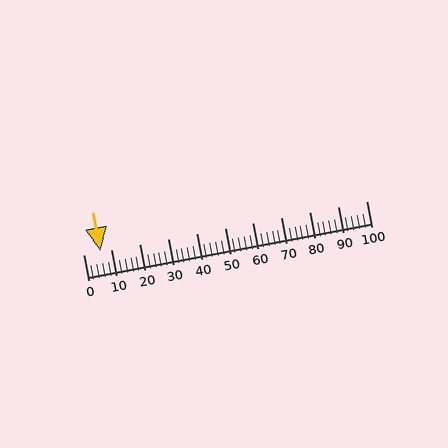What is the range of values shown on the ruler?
The ruler shows values from 0 to 100.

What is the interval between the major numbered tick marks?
The major tick marks are spaced 10 units apart.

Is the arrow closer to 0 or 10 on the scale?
The arrow is closer to 10.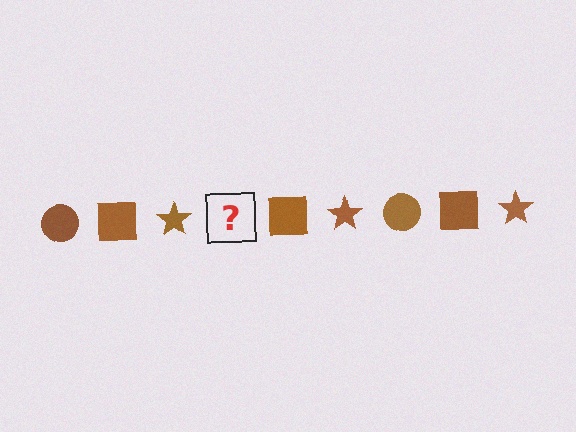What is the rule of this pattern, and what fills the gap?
The rule is that the pattern cycles through circle, square, star shapes in brown. The gap should be filled with a brown circle.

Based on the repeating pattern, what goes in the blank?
The blank should be a brown circle.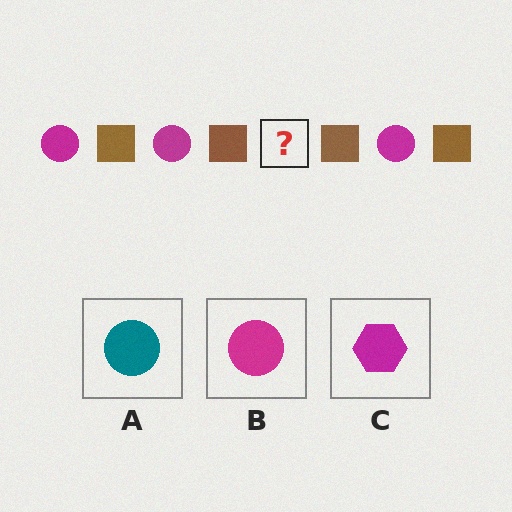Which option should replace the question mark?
Option B.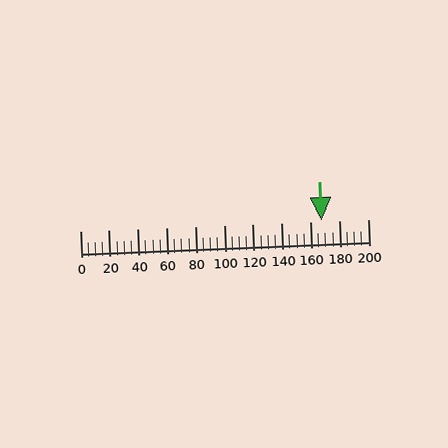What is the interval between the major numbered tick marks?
The major tick marks are spaced 20 units apart.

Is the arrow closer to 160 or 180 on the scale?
The arrow is closer to 160.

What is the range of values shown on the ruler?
The ruler shows values from 0 to 200.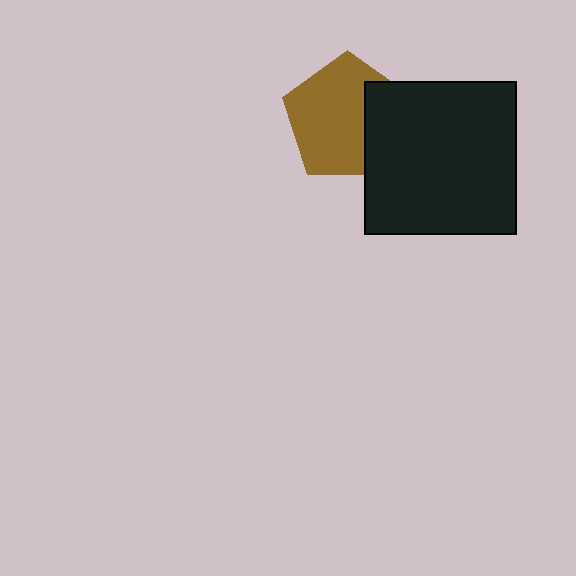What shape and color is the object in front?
The object in front is a black square.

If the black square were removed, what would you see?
You would see the complete brown pentagon.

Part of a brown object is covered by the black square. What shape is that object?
It is a pentagon.